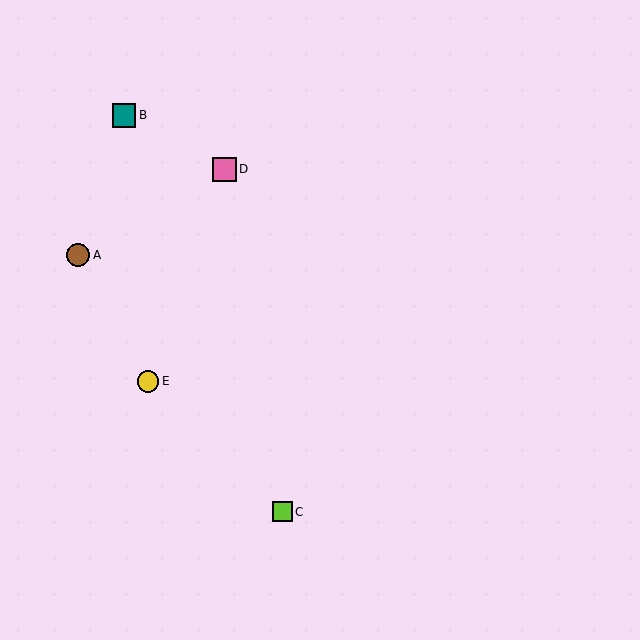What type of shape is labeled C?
Shape C is a lime square.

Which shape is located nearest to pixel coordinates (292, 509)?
The lime square (labeled C) at (282, 512) is nearest to that location.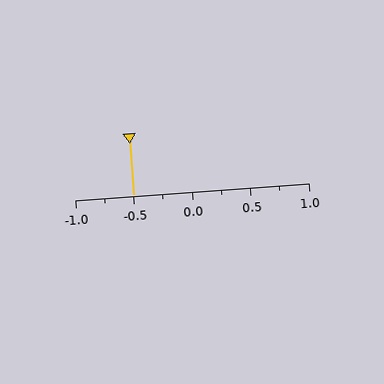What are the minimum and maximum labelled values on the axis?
The axis runs from -1.0 to 1.0.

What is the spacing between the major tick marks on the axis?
The major ticks are spaced 0.5 apart.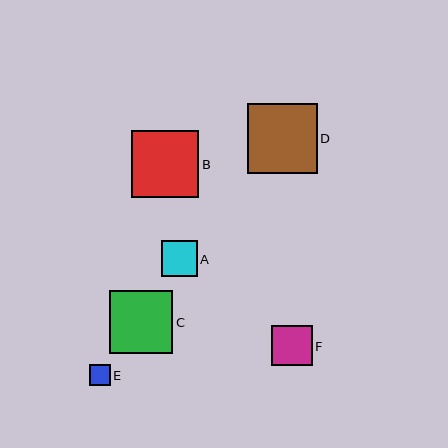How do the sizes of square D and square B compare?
Square D and square B are approximately the same size.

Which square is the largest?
Square D is the largest with a size of approximately 70 pixels.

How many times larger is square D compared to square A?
Square D is approximately 1.9 times the size of square A.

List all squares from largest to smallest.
From largest to smallest: D, B, C, F, A, E.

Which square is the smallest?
Square E is the smallest with a size of approximately 21 pixels.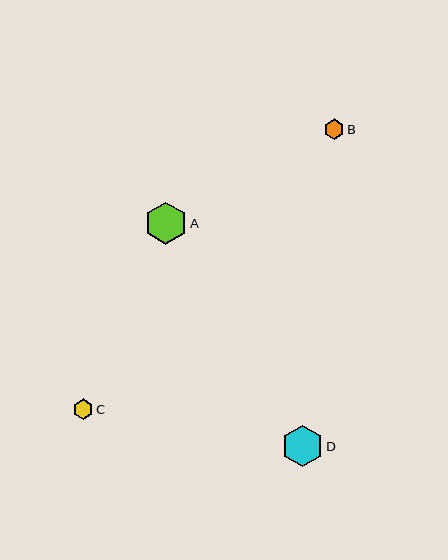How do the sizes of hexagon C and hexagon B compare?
Hexagon C and hexagon B are approximately the same size.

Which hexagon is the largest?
Hexagon A is the largest with a size of approximately 42 pixels.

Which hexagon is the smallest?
Hexagon B is the smallest with a size of approximately 20 pixels.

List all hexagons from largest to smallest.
From largest to smallest: A, D, C, B.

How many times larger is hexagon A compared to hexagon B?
Hexagon A is approximately 2.1 times the size of hexagon B.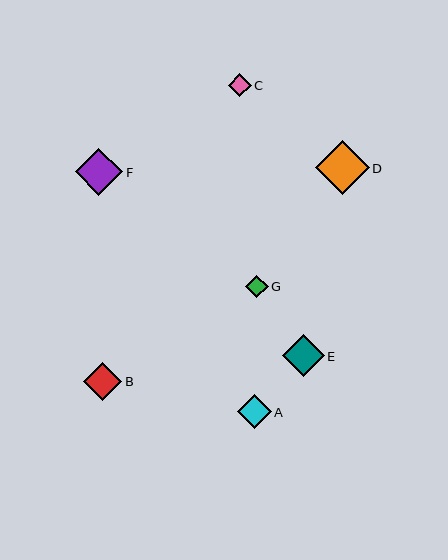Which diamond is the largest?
Diamond D is the largest with a size of approximately 54 pixels.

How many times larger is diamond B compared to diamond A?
Diamond B is approximately 1.1 times the size of diamond A.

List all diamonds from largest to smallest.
From largest to smallest: D, F, E, B, A, C, G.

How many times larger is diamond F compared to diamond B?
Diamond F is approximately 1.2 times the size of diamond B.